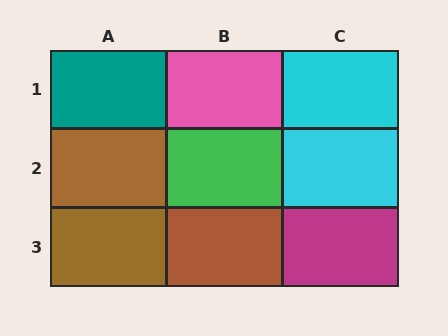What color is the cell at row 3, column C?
Magenta.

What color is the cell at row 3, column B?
Brown.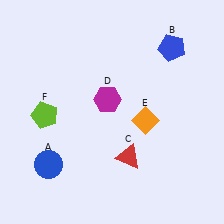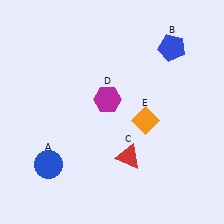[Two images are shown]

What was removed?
The lime pentagon (F) was removed in Image 2.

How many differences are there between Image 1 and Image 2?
There is 1 difference between the two images.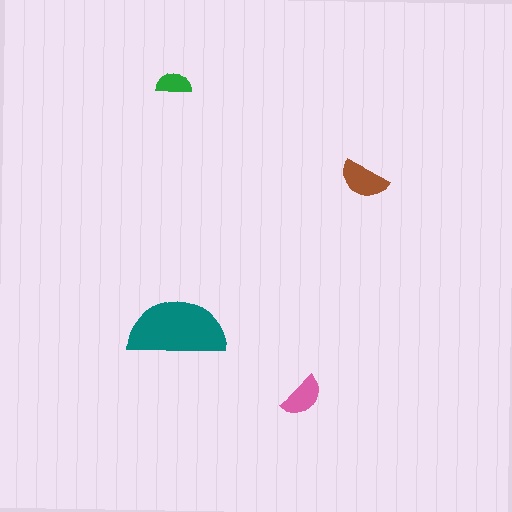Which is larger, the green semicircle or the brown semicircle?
The brown one.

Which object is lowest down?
The pink semicircle is bottommost.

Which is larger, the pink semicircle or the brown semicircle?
The brown one.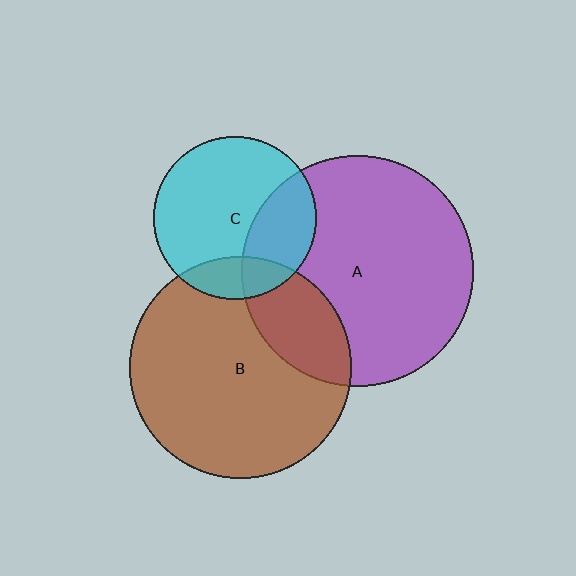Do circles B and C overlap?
Yes.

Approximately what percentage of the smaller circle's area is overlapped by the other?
Approximately 15%.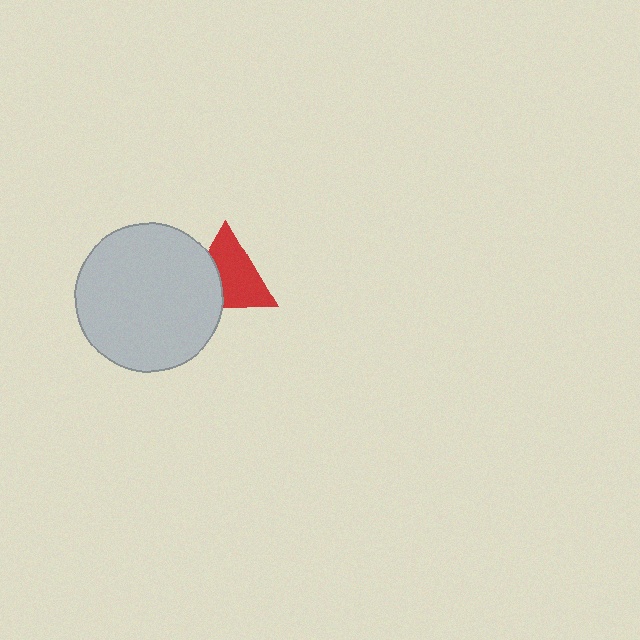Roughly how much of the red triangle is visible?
Most of it is visible (roughly 66%).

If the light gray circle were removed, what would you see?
You would see the complete red triangle.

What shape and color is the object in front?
The object in front is a light gray circle.